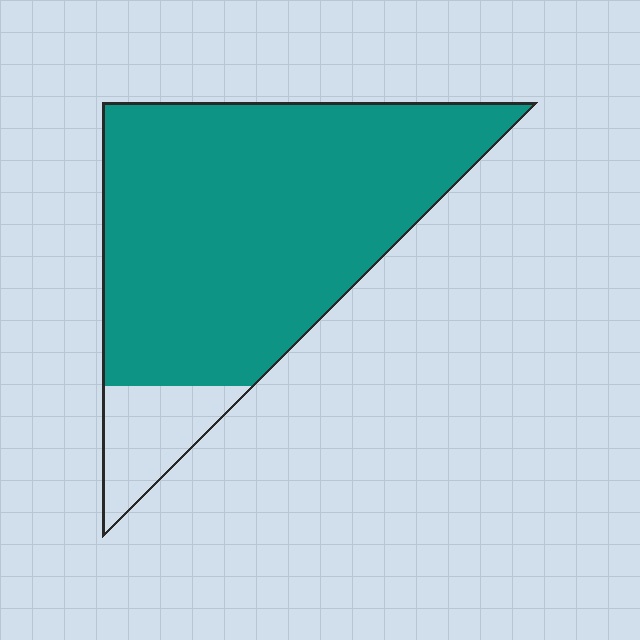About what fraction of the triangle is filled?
About seven eighths (7/8).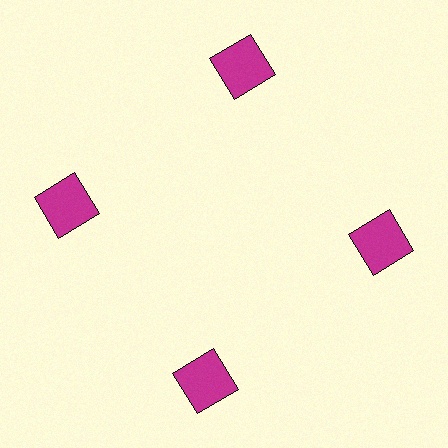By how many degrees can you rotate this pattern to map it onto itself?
The pattern maps onto itself every 90 degrees of rotation.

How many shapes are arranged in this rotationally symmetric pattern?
There are 4 shapes, arranged in 4 groups of 1.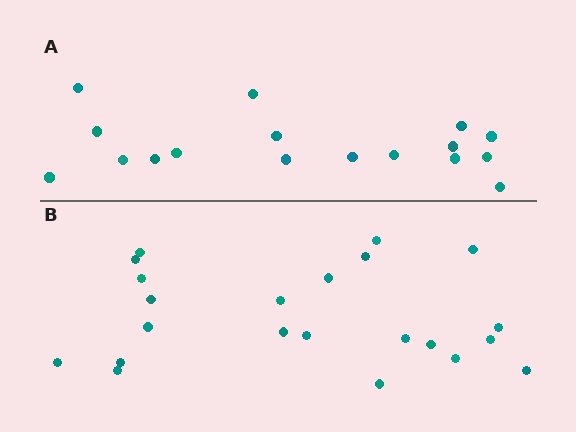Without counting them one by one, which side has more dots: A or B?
Region B (the bottom region) has more dots.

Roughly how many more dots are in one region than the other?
Region B has about 5 more dots than region A.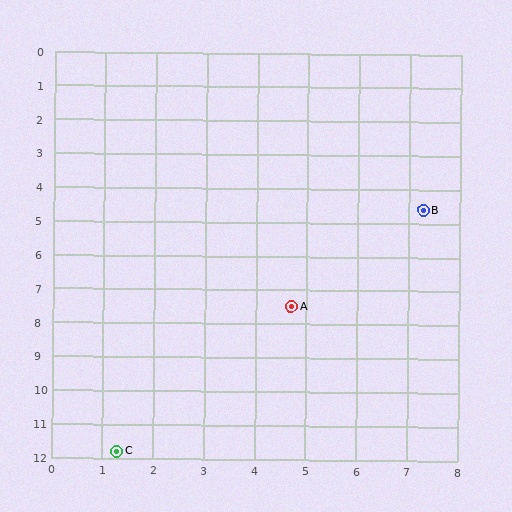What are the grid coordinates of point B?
Point B is at approximately (7.3, 4.6).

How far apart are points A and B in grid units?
Points A and B are about 3.9 grid units apart.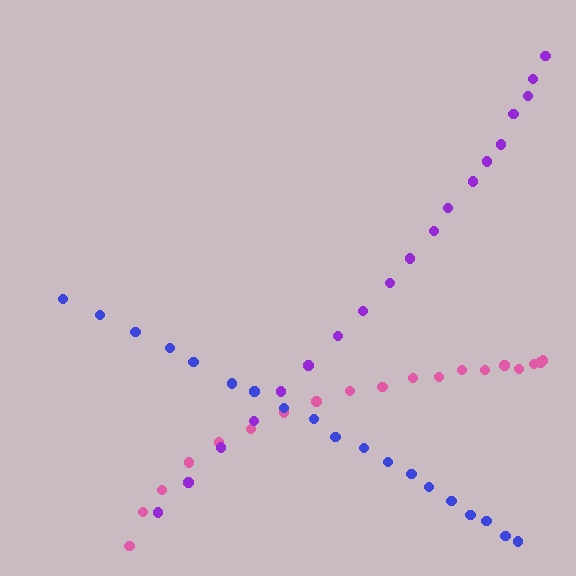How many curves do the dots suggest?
There are 3 distinct paths.